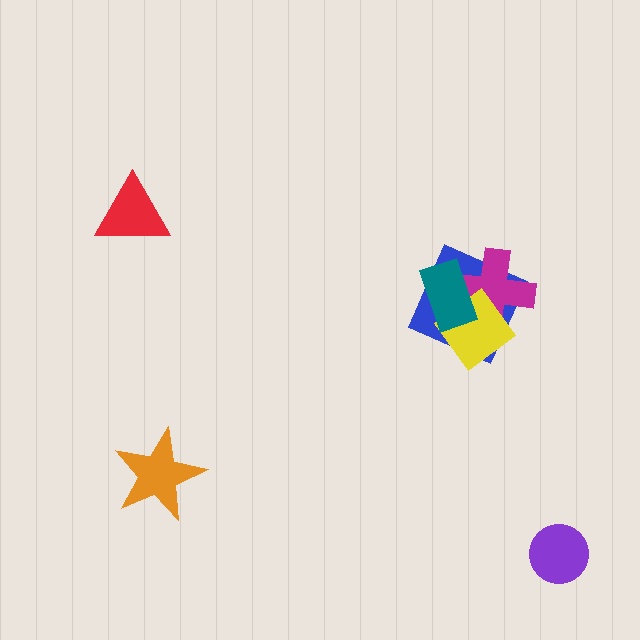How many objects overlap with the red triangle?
0 objects overlap with the red triangle.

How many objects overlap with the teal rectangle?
3 objects overlap with the teal rectangle.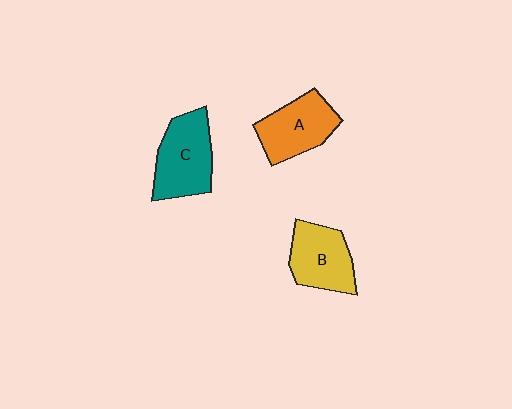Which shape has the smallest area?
Shape B (yellow).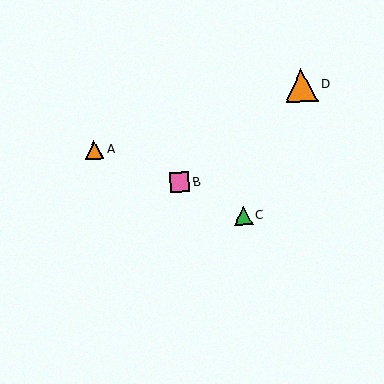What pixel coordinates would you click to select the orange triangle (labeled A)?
Click at (94, 150) to select the orange triangle A.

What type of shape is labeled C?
Shape C is a green triangle.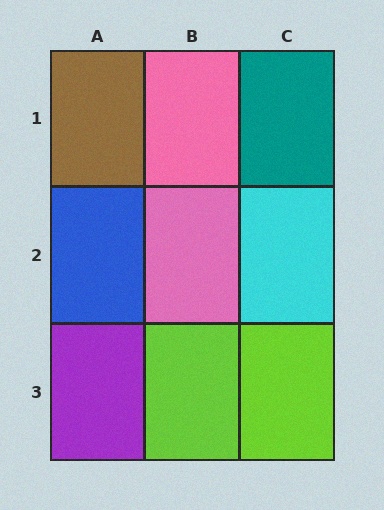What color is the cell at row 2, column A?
Blue.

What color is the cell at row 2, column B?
Pink.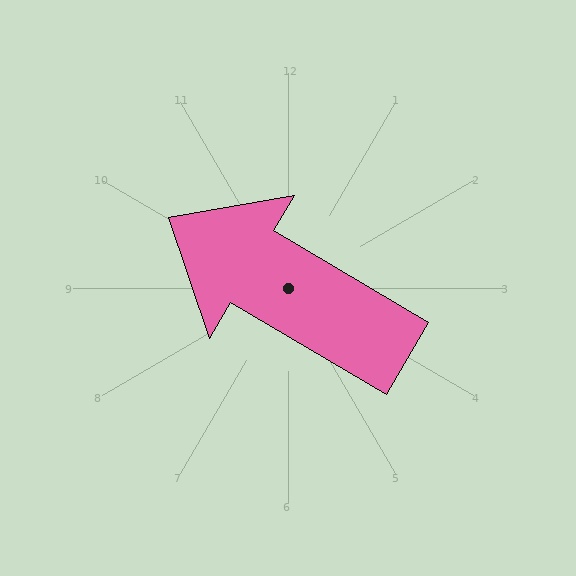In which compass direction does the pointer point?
Northwest.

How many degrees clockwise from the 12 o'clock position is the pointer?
Approximately 301 degrees.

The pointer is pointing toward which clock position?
Roughly 10 o'clock.